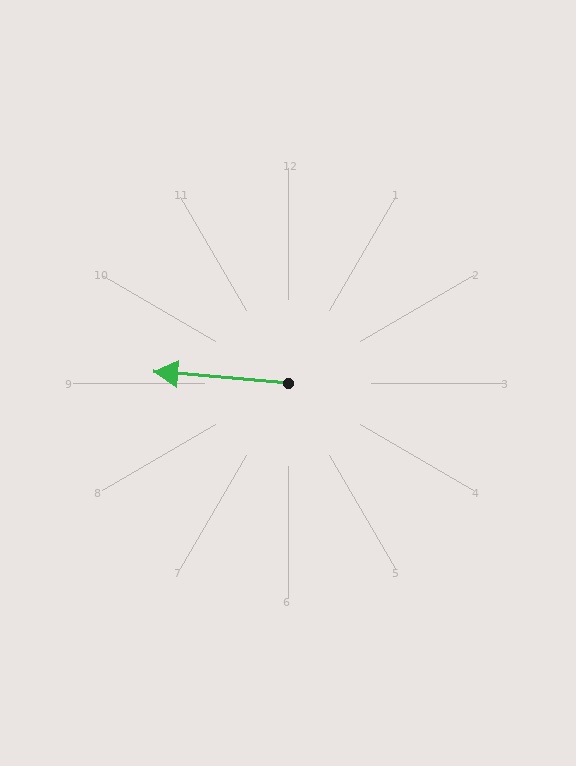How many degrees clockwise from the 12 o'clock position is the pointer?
Approximately 275 degrees.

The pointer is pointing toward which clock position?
Roughly 9 o'clock.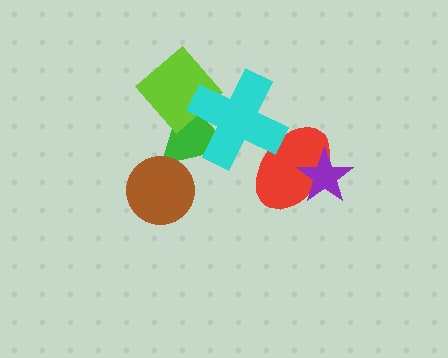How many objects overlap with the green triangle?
3 objects overlap with the green triangle.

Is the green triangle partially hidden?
Yes, it is partially covered by another shape.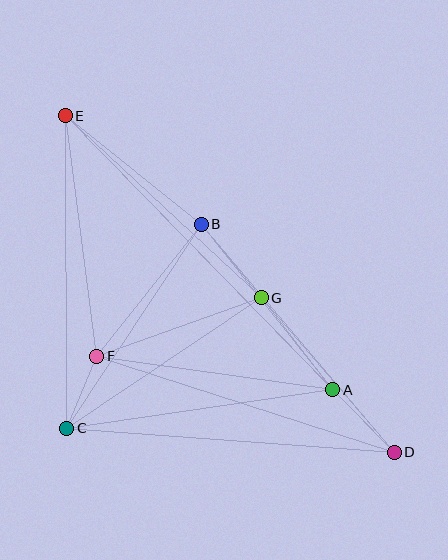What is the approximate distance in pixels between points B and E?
The distance between B and E is approximately 174 pixels.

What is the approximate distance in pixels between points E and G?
The distance between E and G is approximately 268 pixels.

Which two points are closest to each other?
Points C and F are closest to each other.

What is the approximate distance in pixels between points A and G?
The distance between A and G is approximately 117 pixels.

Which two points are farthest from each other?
Points D and E are farthest from each other.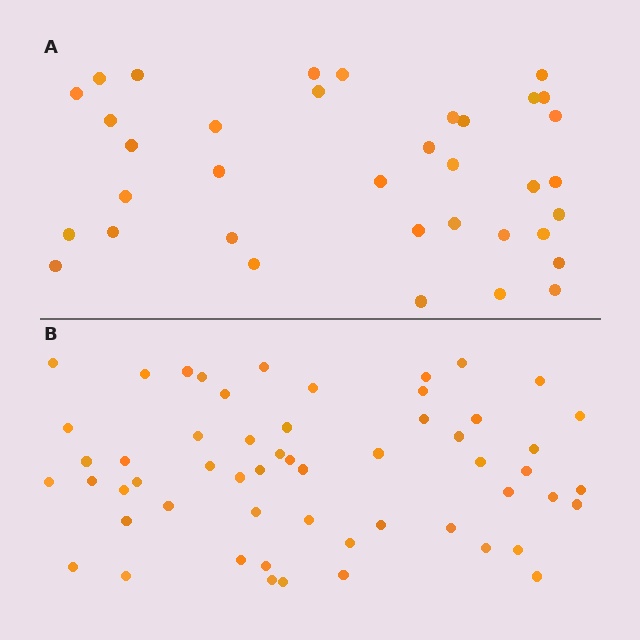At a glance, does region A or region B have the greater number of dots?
Region B (the bottom region) has more dots.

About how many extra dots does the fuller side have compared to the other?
Region B has approximately 20 more dots than region A.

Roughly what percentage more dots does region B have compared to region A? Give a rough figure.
About 55% more.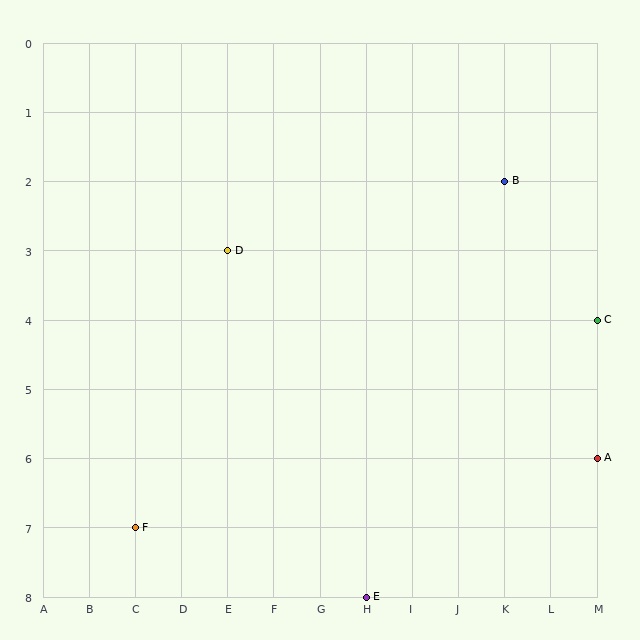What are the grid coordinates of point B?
Point B is at grid coordinates (K, 2).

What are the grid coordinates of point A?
Point A is at grid coordinates (M, 6).